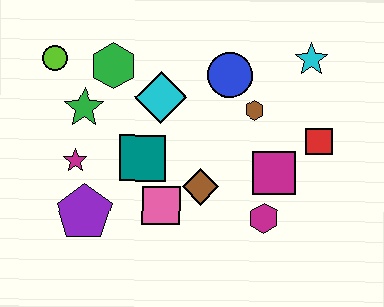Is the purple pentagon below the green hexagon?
Yes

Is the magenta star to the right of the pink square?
No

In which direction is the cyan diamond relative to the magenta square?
The cyan diamond is to the left of the magenta square.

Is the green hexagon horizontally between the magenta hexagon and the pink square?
No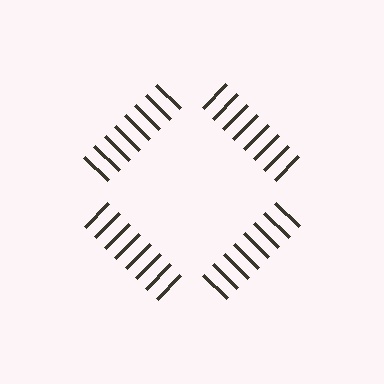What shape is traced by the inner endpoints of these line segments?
An illusory square — the line segments terminate on its edges but no continuous stroke is drawn.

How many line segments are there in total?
32 — 8 along each of the 4 edges.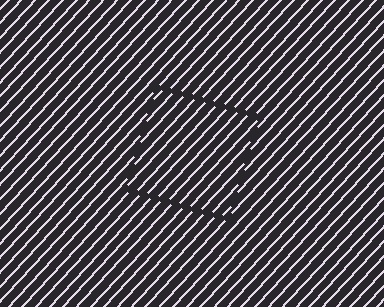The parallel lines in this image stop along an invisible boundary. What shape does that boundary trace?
An illusory square. The interior of the shape contains the same grating, shifted by half a period — the contour is defined by the phase discontinuity where line-ends from the inner and outer gratings abut.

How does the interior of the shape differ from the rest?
The interior of the shape contains the same grating, shifted by half a period — the contour is defined by the phase discontinuity where line-ends from the inner and outer gratings abut.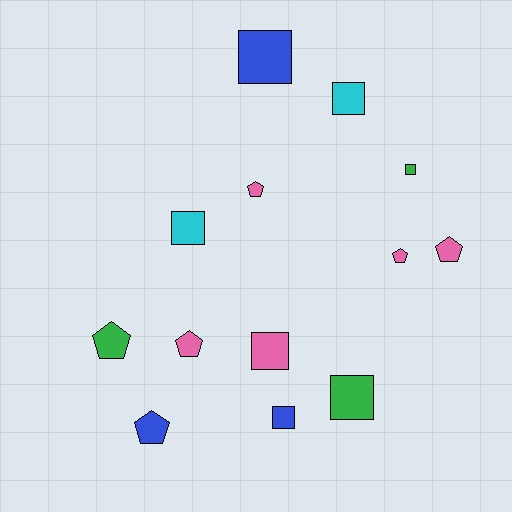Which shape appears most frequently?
Square, with 7 objects.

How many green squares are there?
There are 2 green squares.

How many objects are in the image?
There are 13 objects.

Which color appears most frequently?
Pink, with 5 objects.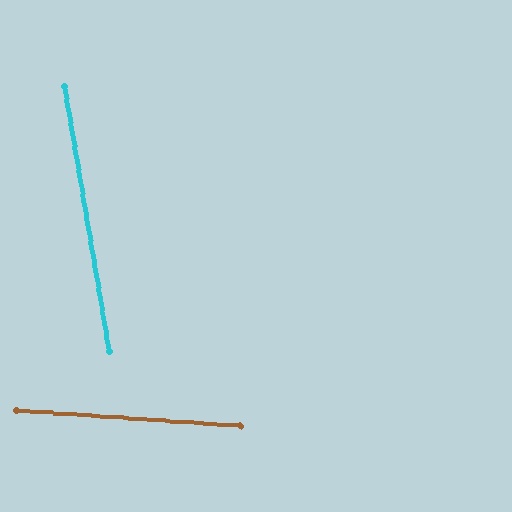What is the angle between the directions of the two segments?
Approximately 77 degrees.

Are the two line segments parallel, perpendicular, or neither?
Neither parallel nor perpendicular — they differ by about 77°.